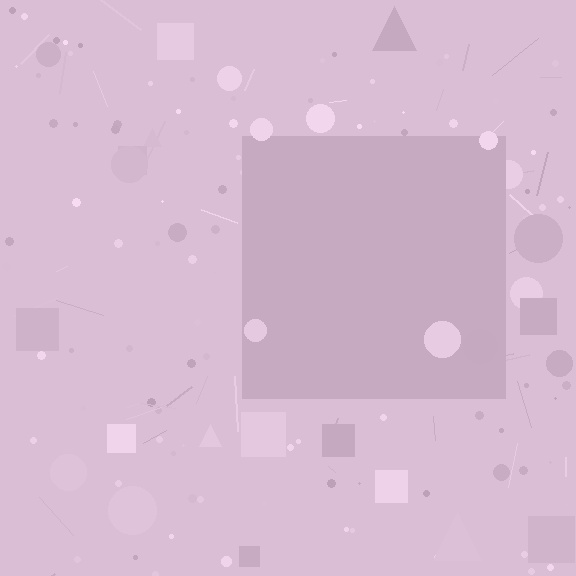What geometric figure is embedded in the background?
A square is embedded in the background.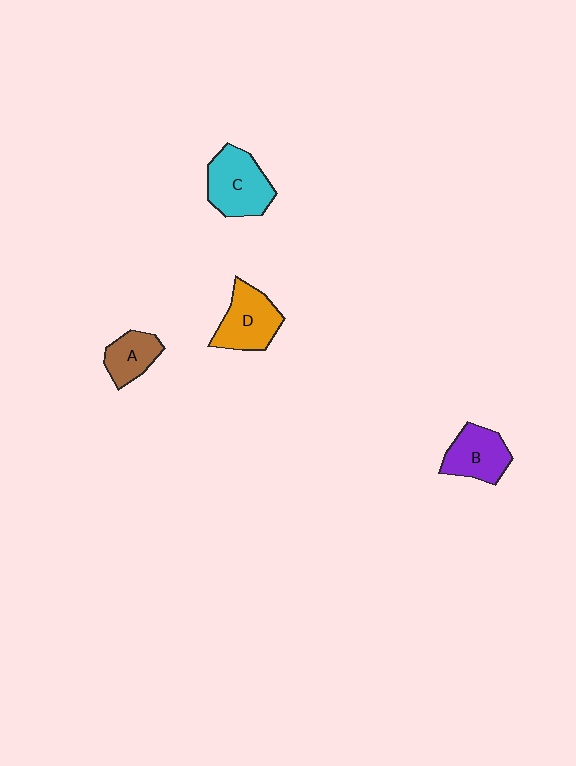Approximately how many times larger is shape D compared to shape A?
Approximately 1.5 times.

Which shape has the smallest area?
Shape A (brown).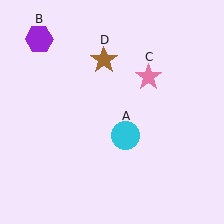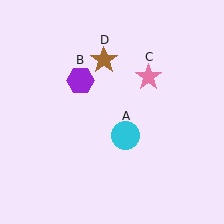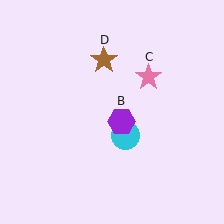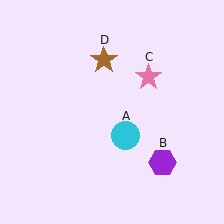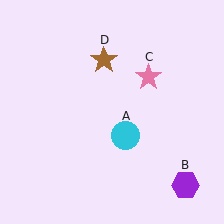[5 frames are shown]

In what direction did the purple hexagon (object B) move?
The purple hexagon (object B) moved down and to the right.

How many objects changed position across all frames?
1 object changed position: purple hexagon (object B).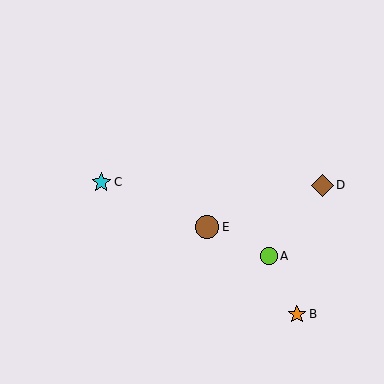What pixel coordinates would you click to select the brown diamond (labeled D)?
Click at (322, 185) to select the brown diamond D.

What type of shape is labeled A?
Shape A is a lime circle.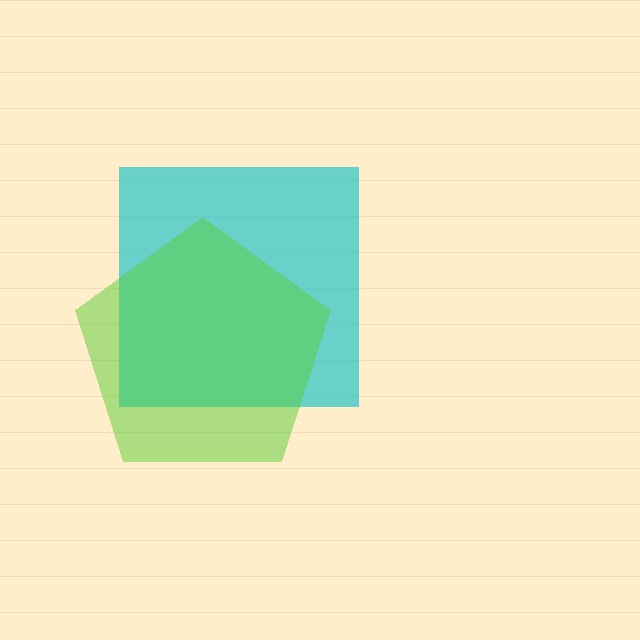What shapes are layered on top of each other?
The layered shapes are: a cyan square, a lime pentagon.